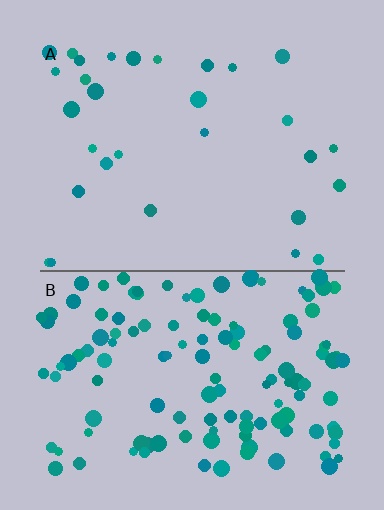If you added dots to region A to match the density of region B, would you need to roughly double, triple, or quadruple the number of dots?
Approximately quadruple.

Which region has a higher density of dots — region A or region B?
B (the bottom).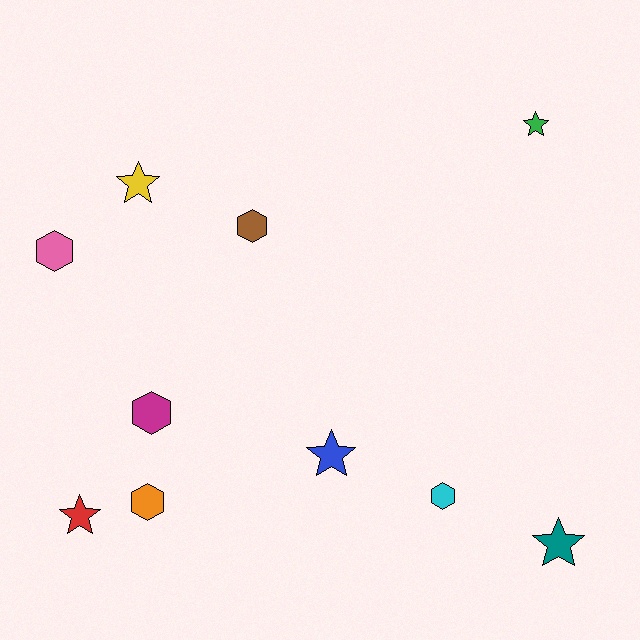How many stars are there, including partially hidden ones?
There are 5 stars.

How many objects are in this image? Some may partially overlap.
There are 10 objects.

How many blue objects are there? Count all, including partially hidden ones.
There is 1 blue object.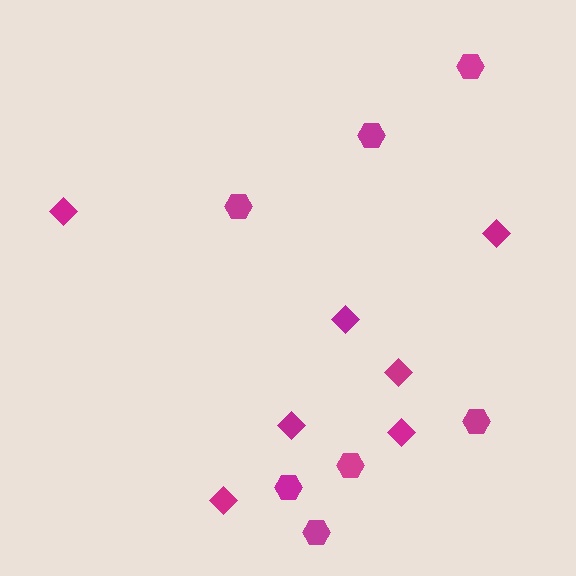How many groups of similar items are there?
There are 2 groups: one group of diamonds (7) and one group of hexagons (7).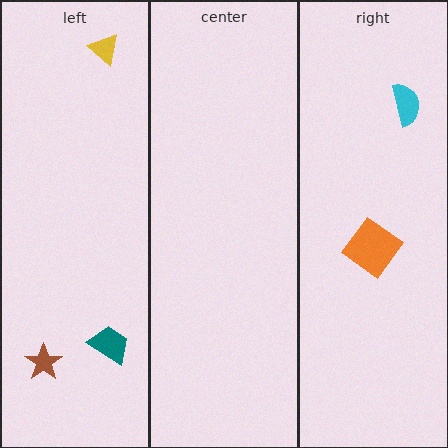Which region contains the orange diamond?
The right region.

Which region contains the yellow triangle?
The left region.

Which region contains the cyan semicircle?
The right region.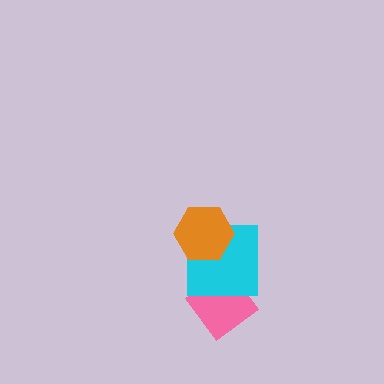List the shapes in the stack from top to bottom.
From top to bottom: the orange hexagon, the cyan square, the pink diamond.